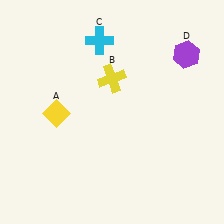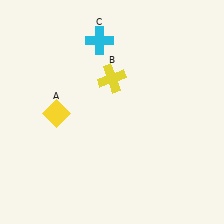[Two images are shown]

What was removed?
The purple hexagon (D) was removed in Image 2.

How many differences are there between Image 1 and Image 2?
There is 1 difference between the two images.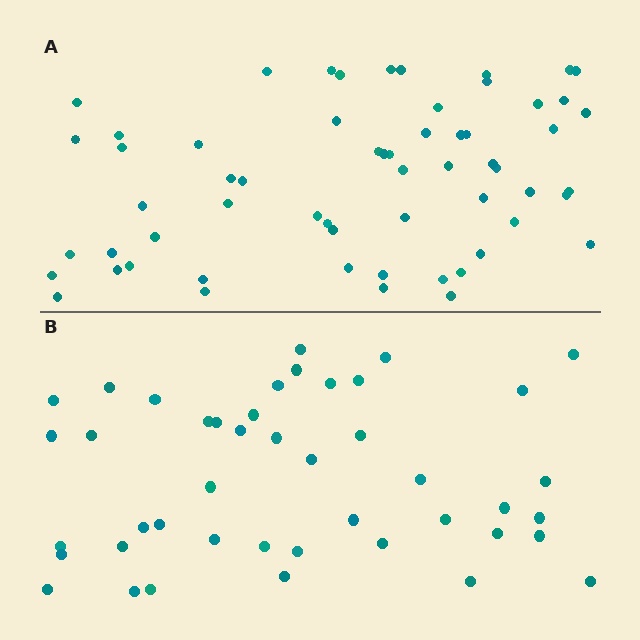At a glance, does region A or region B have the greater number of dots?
Region A (the top region) has more dots.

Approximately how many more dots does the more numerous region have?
Region A has approximately 15 more dots than region B.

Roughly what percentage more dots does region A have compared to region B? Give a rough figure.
About 35% more.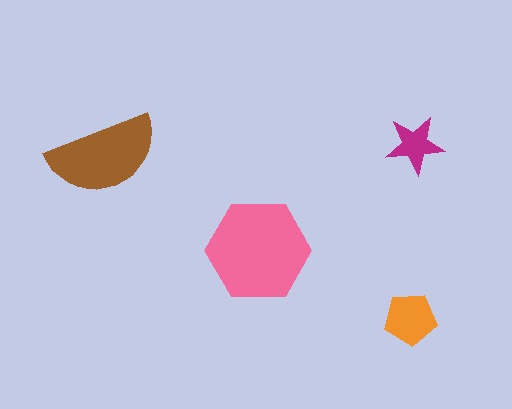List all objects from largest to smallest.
The pink hexagon, the brown semicircle, the orange pentagon, the magenta star.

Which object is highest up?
The magenta star is topmost.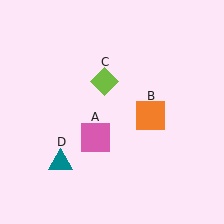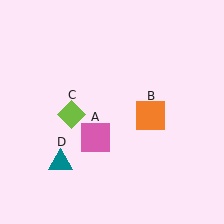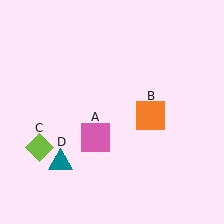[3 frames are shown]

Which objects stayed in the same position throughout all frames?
Pink square (object A) and orange square (object B) and teal triangle (object D) remained stationary.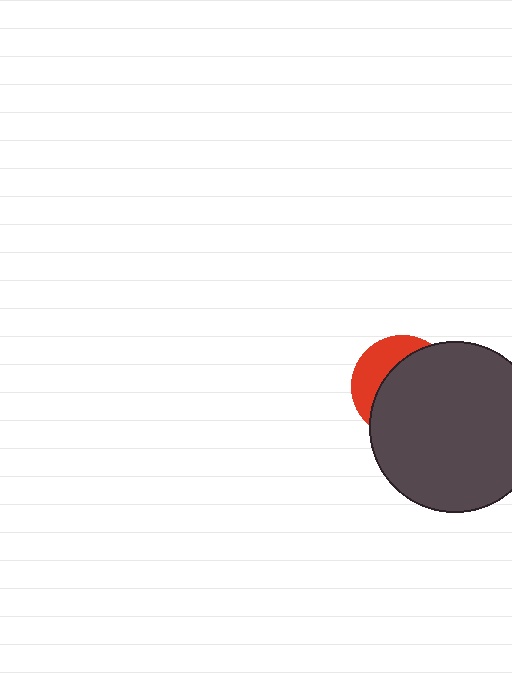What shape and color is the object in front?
The object in front is a dark gray circle.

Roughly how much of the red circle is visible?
A small part of it is visible (roughly 33%).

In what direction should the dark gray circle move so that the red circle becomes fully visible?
The dark gray circle should move toward the lower-right. That is the shortest direction to clear the overlap and leave the red circle fully visible.